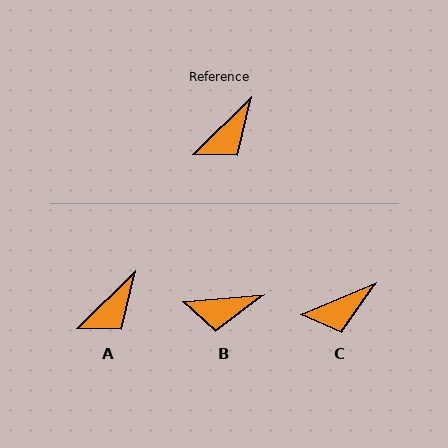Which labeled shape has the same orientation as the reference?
A.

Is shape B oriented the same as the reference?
No, it is off by about 40 degrees.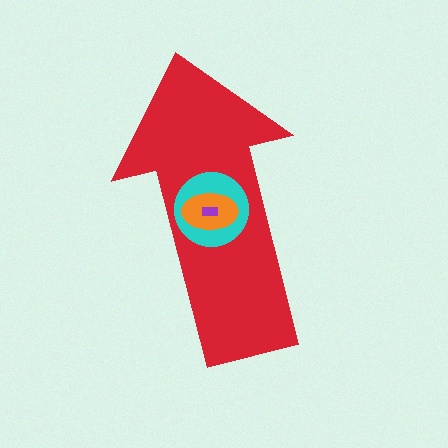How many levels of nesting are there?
4.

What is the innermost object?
The purple rectangle.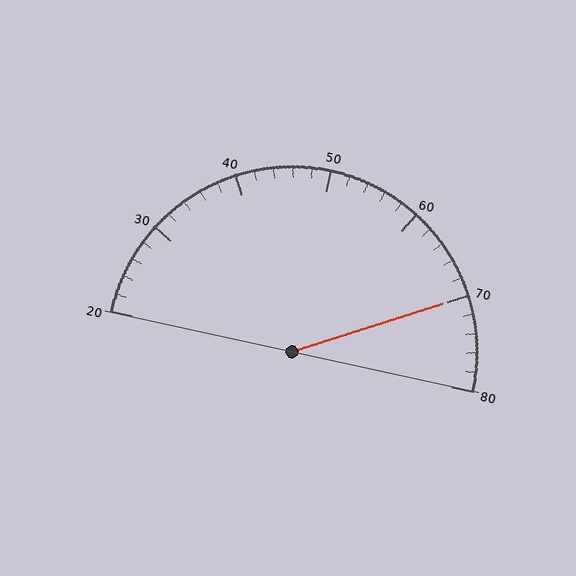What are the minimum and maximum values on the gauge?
The gauge ranges from 20 to 80.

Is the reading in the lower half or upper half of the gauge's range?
The reading is in the upper half of the range (20 to 80).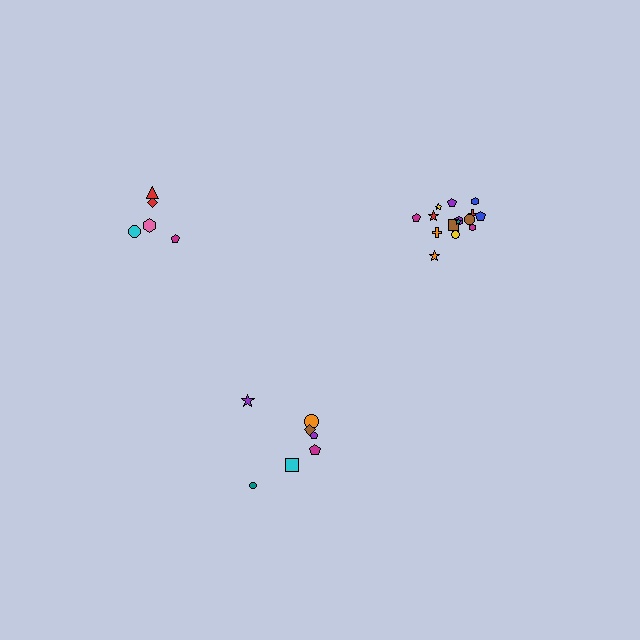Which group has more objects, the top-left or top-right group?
The top-right group.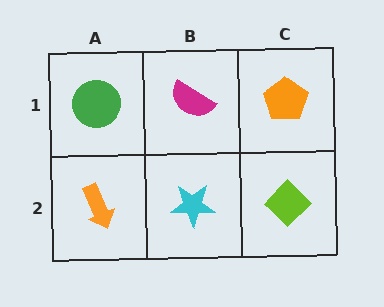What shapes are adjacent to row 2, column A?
A green circle (row 1, column A), a cyan star (row 2, column B).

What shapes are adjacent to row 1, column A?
An orange arrow (row 2, column A), a magenta semicircle (row 1, column B).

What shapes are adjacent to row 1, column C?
A lime diamond (row 2, column C), a magenta semicircle (row 1, column B).